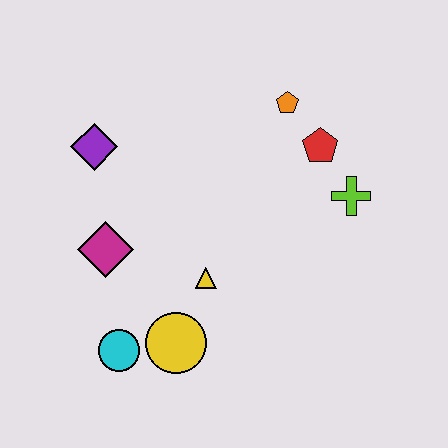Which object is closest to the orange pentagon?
The red pentagon is closest to the orange pentagon.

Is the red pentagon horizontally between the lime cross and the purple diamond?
Yes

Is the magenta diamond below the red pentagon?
Yes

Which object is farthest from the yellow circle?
The orange pentagon is farthest from the yellow circle.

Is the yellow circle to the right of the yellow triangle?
No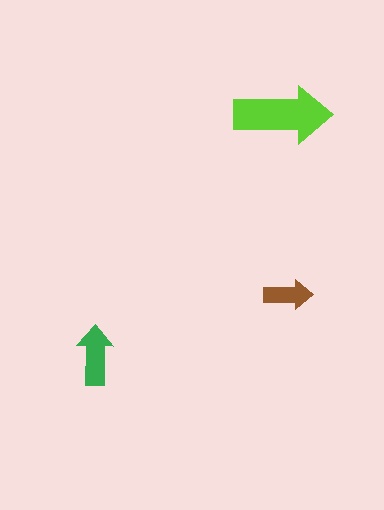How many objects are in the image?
There are 3 objects in the image.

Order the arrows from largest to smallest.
the lime one, the green one, the brown one.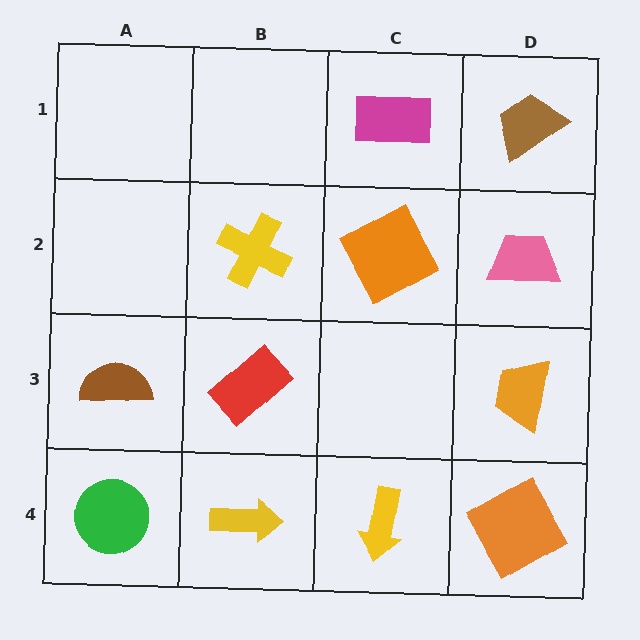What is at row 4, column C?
A yellow arrow.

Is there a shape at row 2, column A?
No, that cell is empty.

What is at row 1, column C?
A magenta rectangle.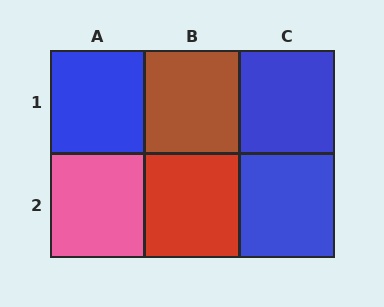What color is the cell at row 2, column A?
Pink.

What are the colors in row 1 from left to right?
Blue, brown, blue.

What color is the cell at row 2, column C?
Blue.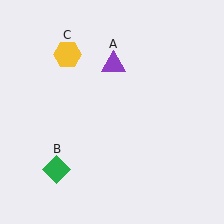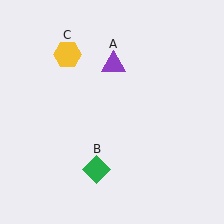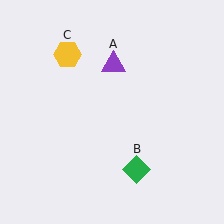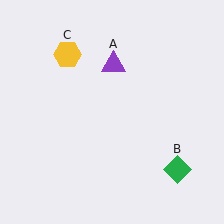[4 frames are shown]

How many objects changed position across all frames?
1 object changed position: green diamond (object B).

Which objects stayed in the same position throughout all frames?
Purple triangle (object A) and yellow hexagon (object C) remained stationary.